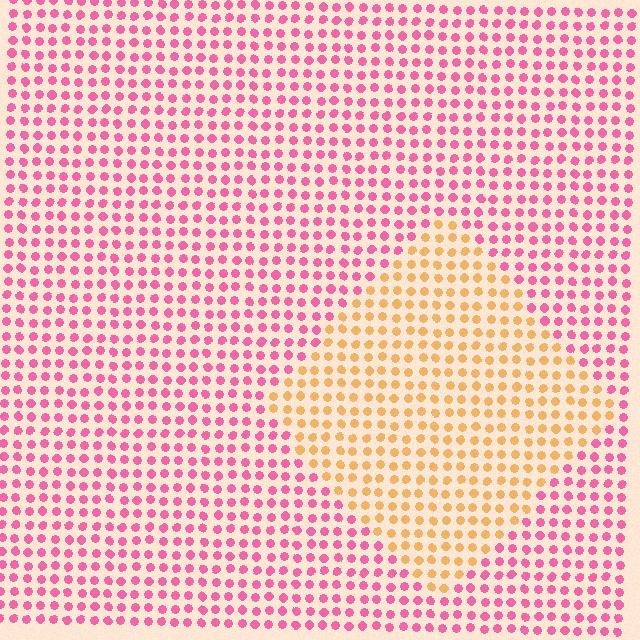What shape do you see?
I see a diamond.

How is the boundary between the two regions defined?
The boundary is defined purely by a slight shift in hue (about 63 degrees). Spacing, size, and orientation are identical on both sides.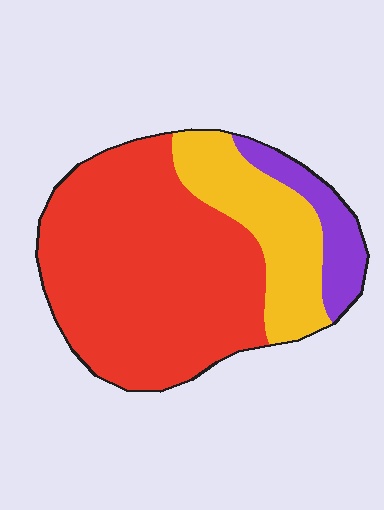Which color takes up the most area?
Red, at roughly 65%.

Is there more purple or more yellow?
Yellow.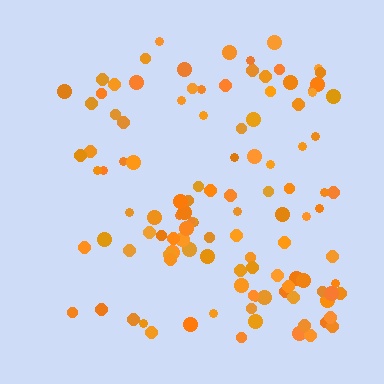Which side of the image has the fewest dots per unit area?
The left.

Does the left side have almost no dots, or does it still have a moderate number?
Still a moderate number, just noticeably fewer than the right.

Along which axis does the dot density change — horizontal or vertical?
Horizontal.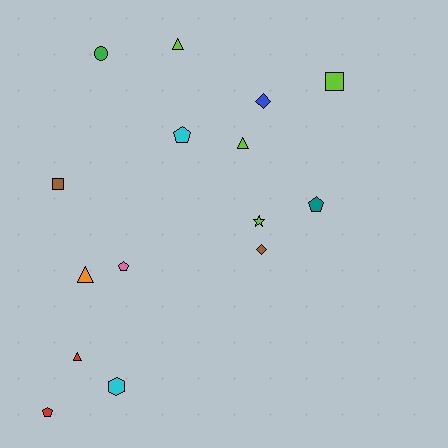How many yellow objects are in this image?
There are no yellow objects.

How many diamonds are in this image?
There are 2 diamonds.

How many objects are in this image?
There are 15 objects.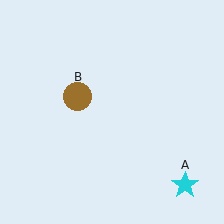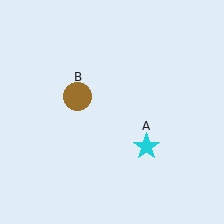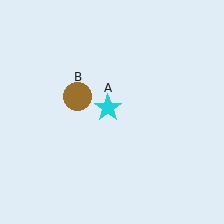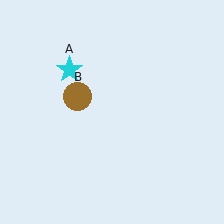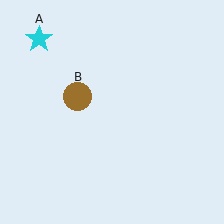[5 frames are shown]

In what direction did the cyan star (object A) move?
The cyan star (object A) moved up and to the left.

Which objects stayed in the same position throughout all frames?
Brown circle (object B) remained stationary.